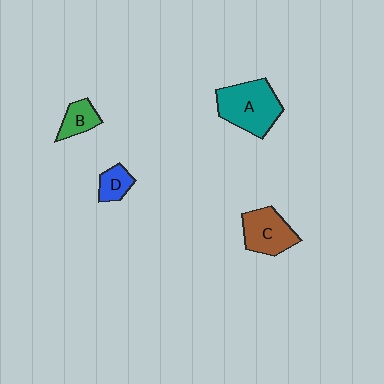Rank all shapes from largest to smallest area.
From largest to smallest: A (teal), C (brown), B (green), D (blue).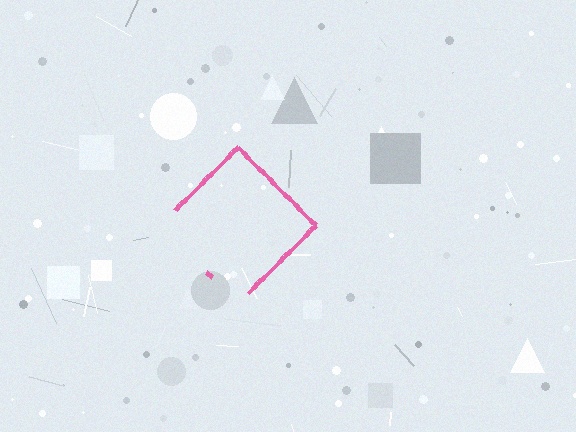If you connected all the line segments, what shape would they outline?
They would outline a diamond.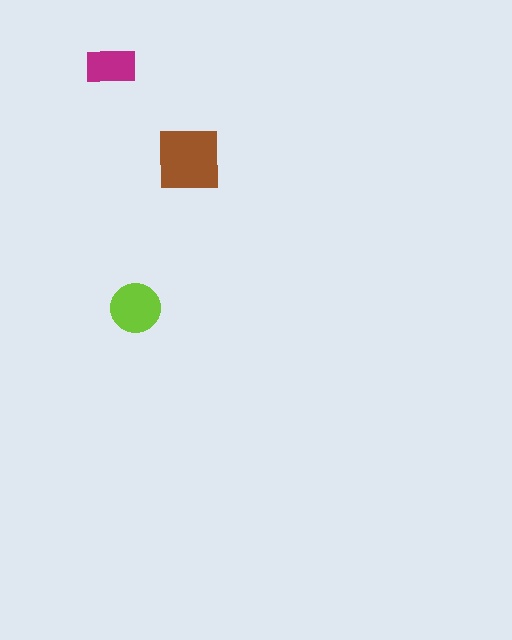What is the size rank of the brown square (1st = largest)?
1st.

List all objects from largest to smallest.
The brown square, the lime circle, the magenta rectangle.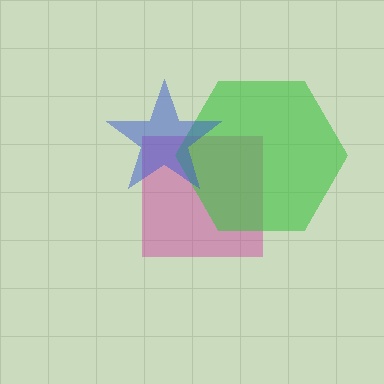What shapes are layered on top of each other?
The layered shapes are: a magenta square, a green hexagon, a blue star.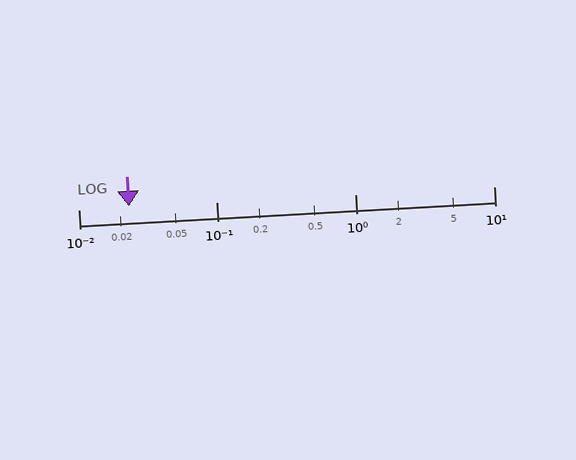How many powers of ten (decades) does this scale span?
The scale spans 3 decades, from 0.01 to 10.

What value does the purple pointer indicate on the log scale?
The pointer indicates approximately 0.023.